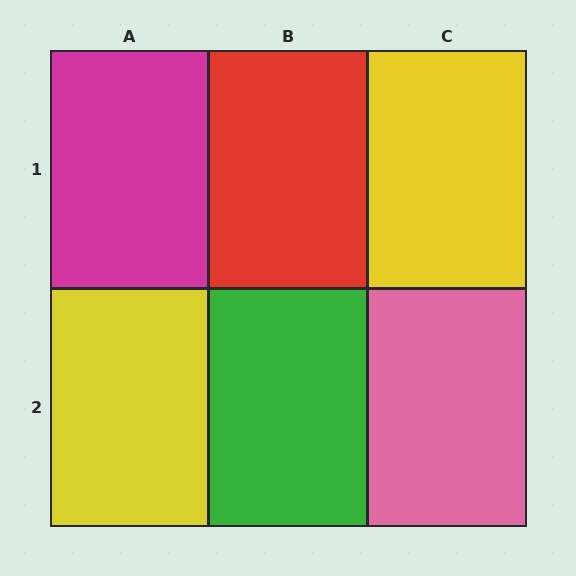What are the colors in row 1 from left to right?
Magenta, red, yellow.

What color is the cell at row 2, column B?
Green.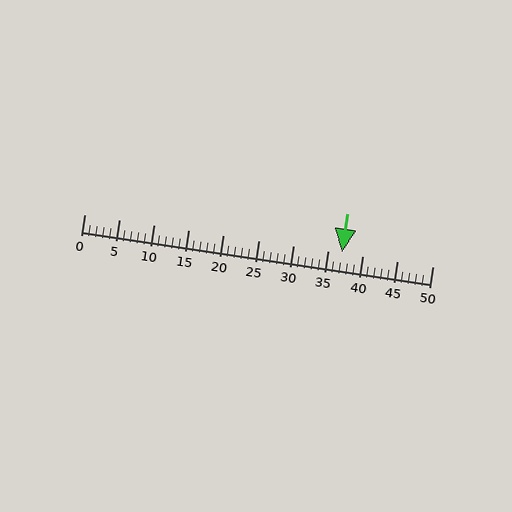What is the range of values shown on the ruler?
The ruler shows values from 0 to 50.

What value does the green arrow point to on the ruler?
The green arrow points to approximately 37.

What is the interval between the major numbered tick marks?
The major tick marks are spaced 5 units apart.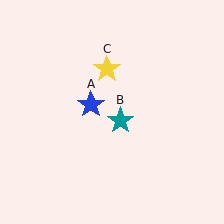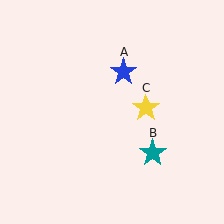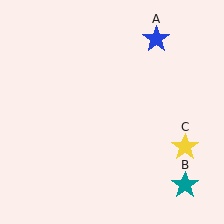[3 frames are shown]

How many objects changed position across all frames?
3 objects changed position: blue star (object A), teal star (object B), yellow star (object C).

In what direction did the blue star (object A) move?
The blue star (object A) moved up and to the right.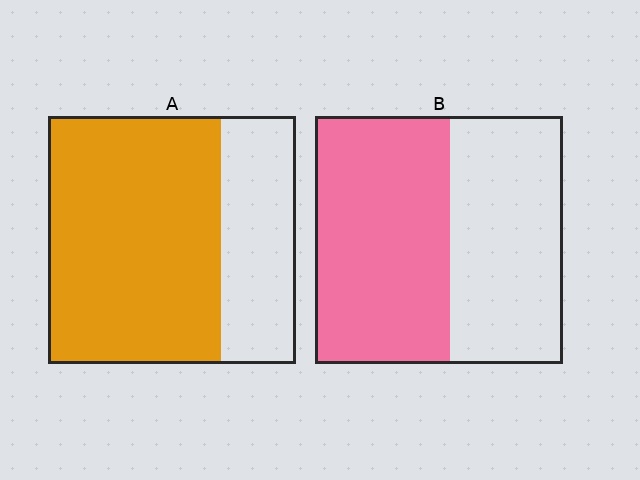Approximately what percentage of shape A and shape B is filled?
A is approximately 70% and B is approximately 55%.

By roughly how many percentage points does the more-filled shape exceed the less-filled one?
By roughly 15 percentage points (A over B).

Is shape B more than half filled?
Yes.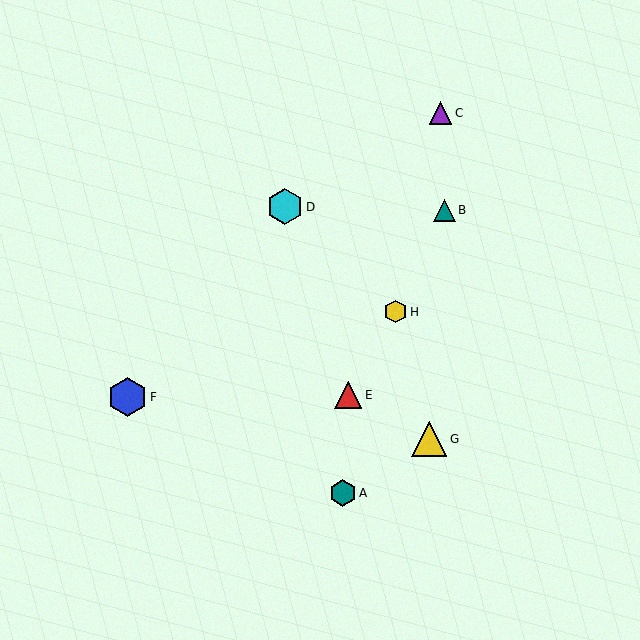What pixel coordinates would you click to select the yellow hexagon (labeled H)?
Click at (395, 312) to select the yellow hexagon H.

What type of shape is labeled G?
Shape G is a yellow triangle.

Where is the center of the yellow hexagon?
The center of the yellow hexagon is at (395, 312).